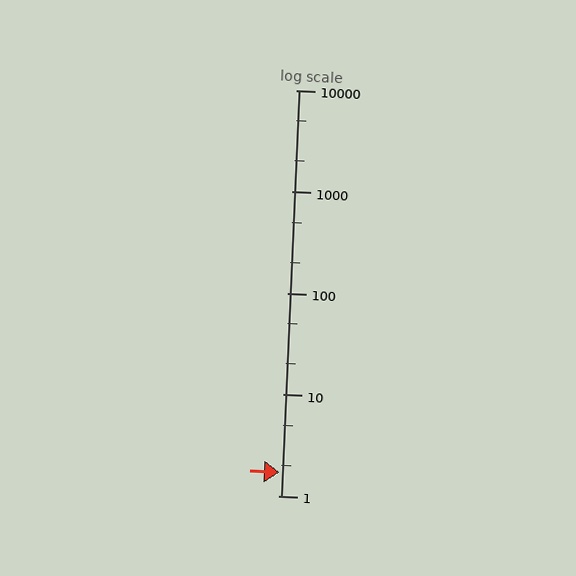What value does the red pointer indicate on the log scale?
The pointer indicates approximately 1.7.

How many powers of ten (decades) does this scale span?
The scale spans 4 decades, from 1 to 10000.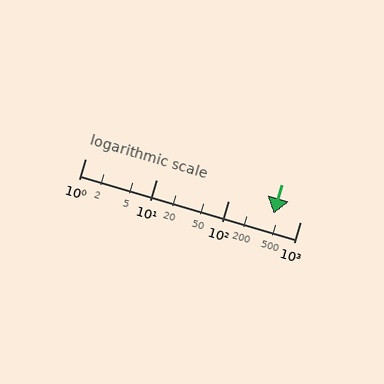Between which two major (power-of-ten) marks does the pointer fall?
The pointer is between 100 and 1000.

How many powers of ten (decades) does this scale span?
The scale spans 3 decades, from 1 to 1000.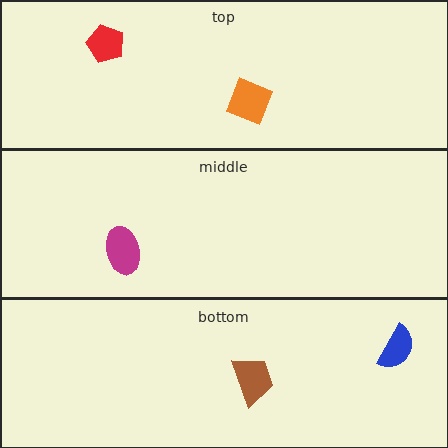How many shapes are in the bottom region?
2.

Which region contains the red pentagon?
The top region.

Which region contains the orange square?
The top region.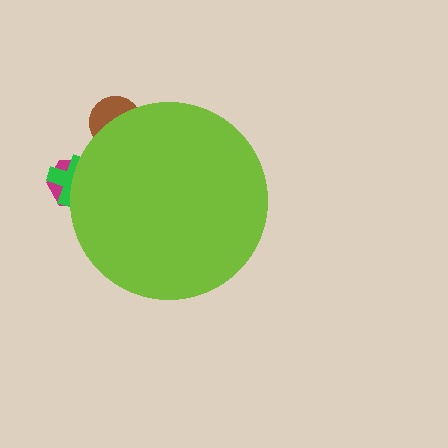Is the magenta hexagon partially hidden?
Yes, the magenta hexagon is partially hidden behind the lime circle.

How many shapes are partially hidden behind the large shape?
3 shapes are partially hidden.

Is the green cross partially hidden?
Yes, the green cross is partially hidden behind the lime circle.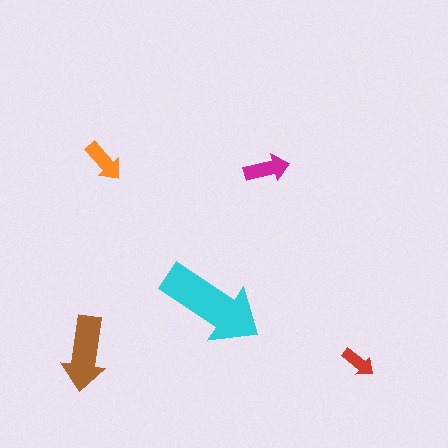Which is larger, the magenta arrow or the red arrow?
The magenta one.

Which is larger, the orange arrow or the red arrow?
The orange one.